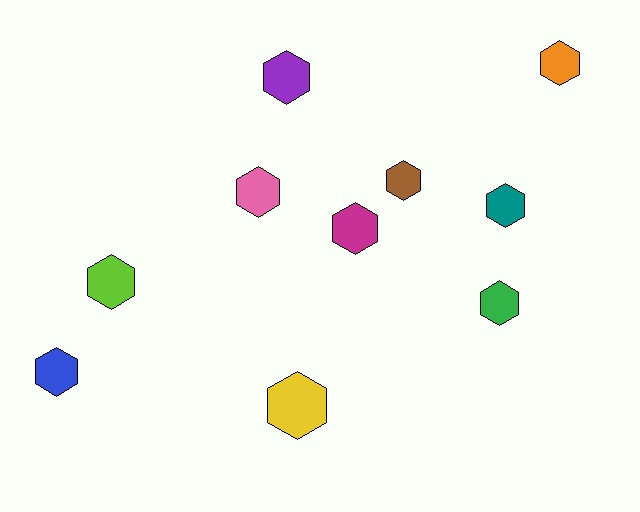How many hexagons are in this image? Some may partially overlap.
There are 10 hexagons.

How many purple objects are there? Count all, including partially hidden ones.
There is 1 purple object.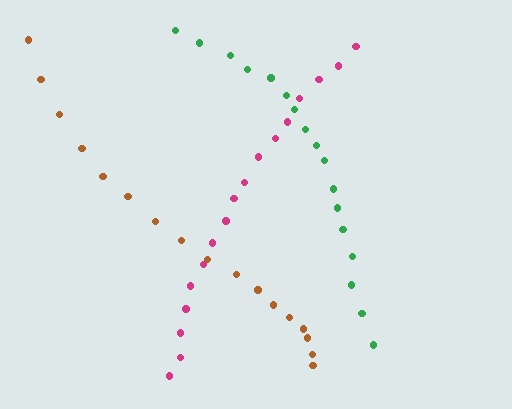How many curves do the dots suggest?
There are 3 distinct paths.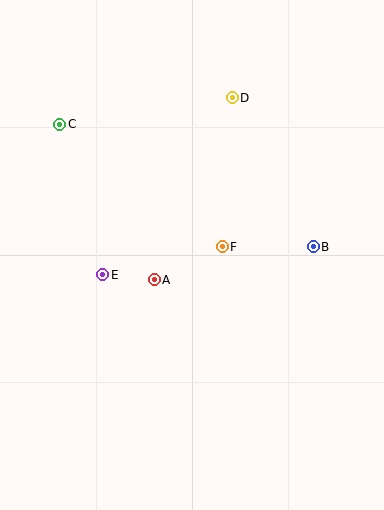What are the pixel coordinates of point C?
Point C is at (60, 124).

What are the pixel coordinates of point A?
Point A is at (154, 280).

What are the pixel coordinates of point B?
Point B is at (313, 247).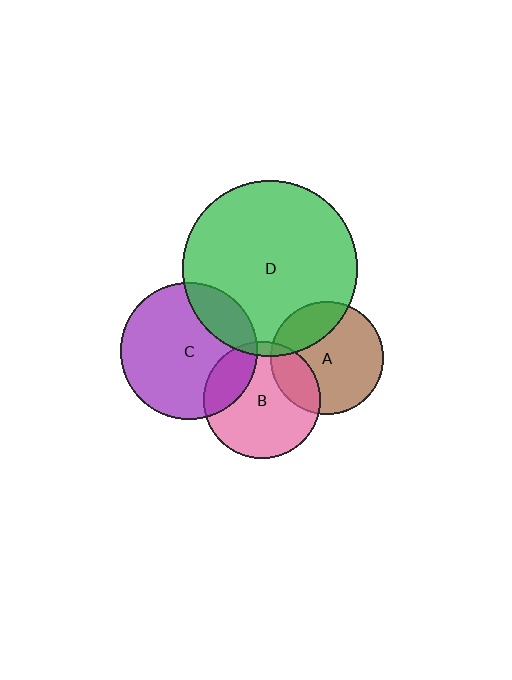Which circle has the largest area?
Circle D (green).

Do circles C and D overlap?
Yes.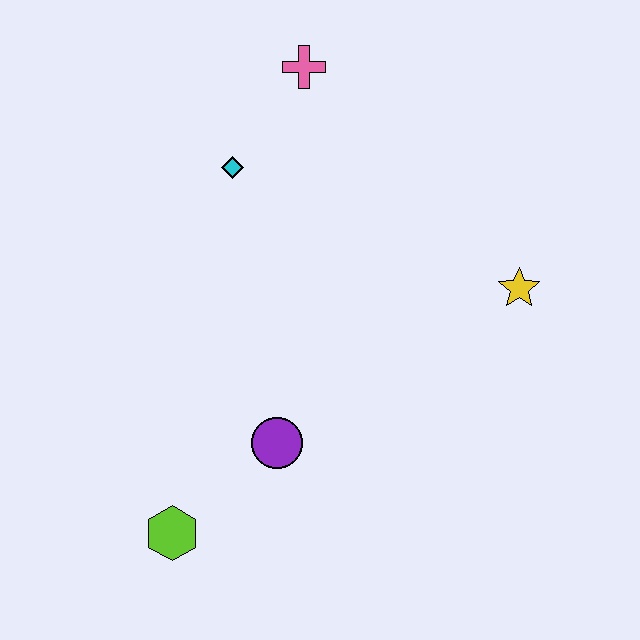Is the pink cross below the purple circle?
No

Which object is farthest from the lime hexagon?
The pink cross is farthest from the lime hexagon.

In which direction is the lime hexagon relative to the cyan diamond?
The lime hexagon is below the cyan diamond.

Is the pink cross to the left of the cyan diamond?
No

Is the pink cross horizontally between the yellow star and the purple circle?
Yes